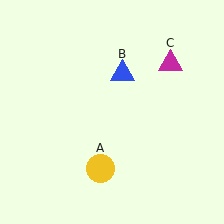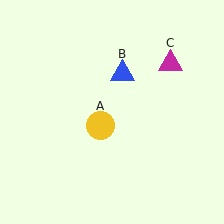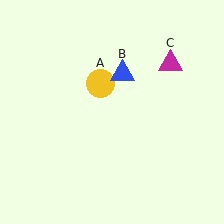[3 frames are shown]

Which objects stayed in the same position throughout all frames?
Blue triangle (object B) and magenta triangle (object C) remained stationary.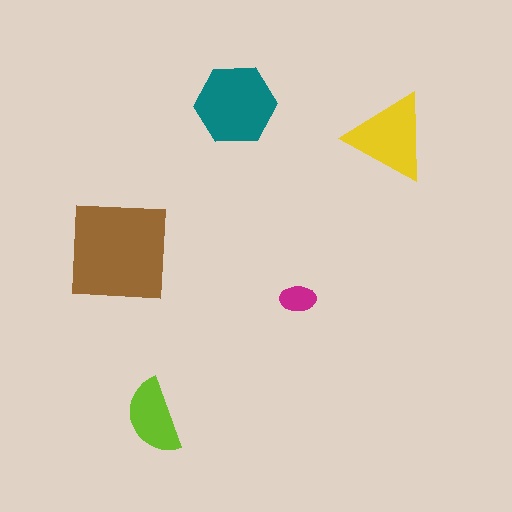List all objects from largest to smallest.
The brown square, the teal hexagon, the yellow triangle, the lime semicircle, the magenta ellipse.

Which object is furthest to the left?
The brown square is leftmost.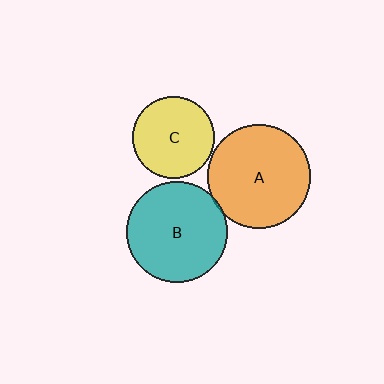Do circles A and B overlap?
Yes.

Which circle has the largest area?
Circle A (orange).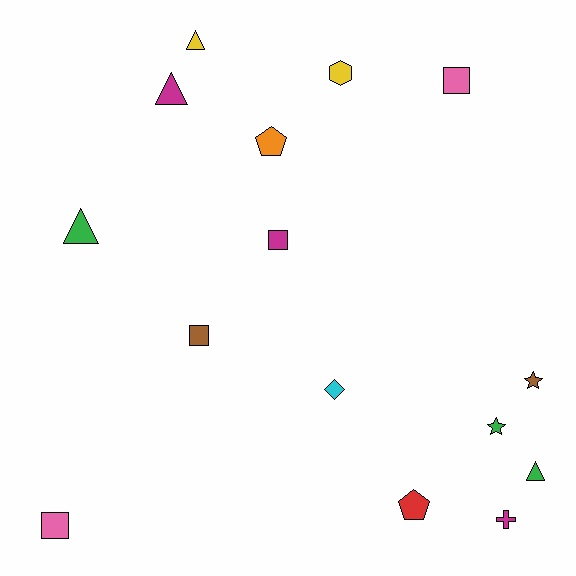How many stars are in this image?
There are 2 stars.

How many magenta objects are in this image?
There are 3 magenta objects.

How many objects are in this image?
There are 15 objects.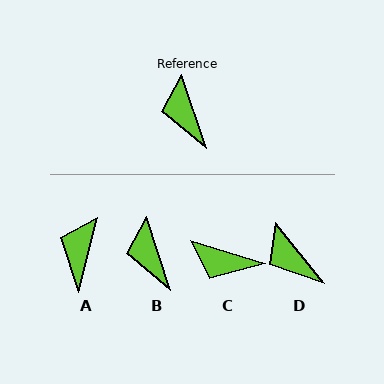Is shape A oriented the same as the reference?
No, it is off by about 32 degrees.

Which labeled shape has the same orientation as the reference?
B.